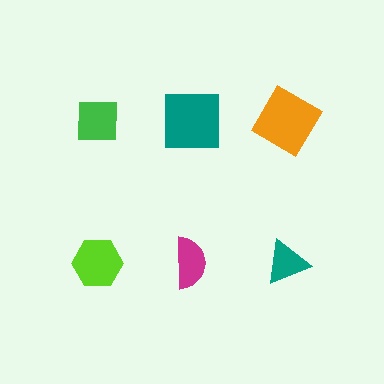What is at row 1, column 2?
A teal square.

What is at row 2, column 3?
A teal triangle.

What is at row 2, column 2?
A magenta semicircle.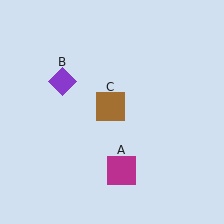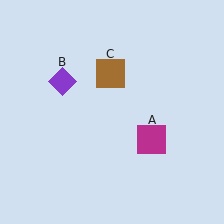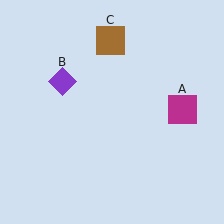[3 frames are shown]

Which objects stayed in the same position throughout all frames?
Purple diamond (object B) remained stationary.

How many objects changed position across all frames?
2 objects changed position: magenta square (object A), brown square (object C).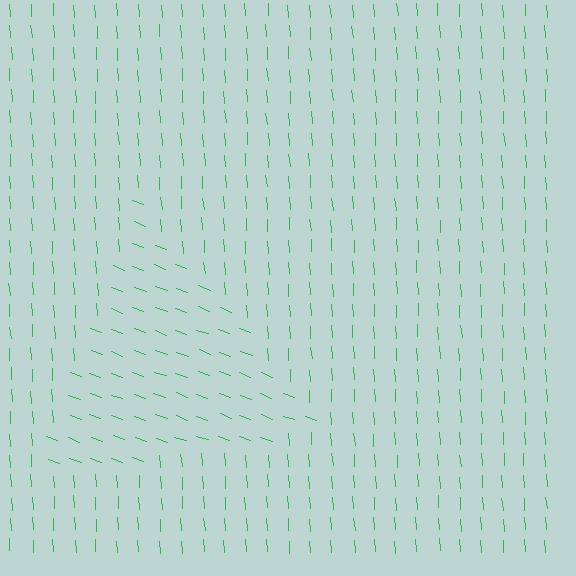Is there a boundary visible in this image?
Yes, there is a texture boundary formed by a change in line orientation.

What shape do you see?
I see a triangle.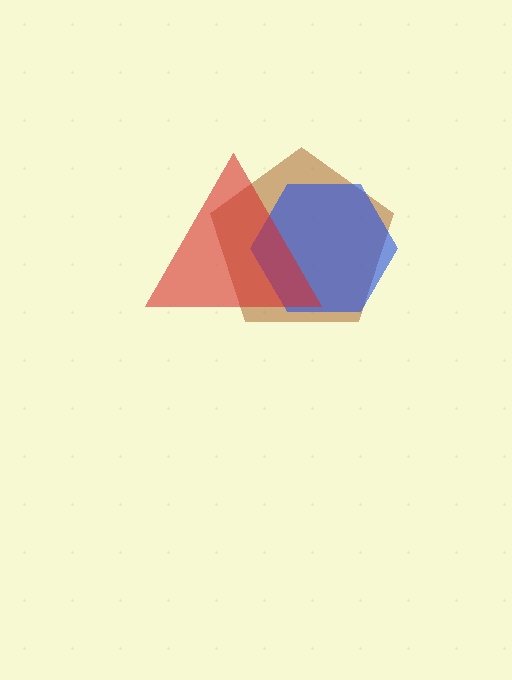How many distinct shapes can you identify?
There are 3 distinct shapes: a brown pentagon, a blue hexagon, a red triangle.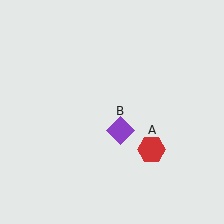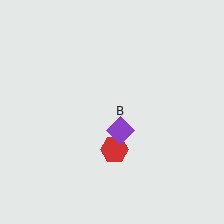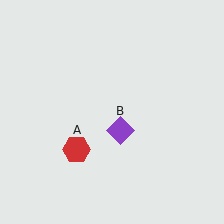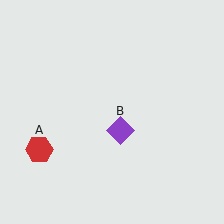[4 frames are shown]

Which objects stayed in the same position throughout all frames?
Purple diamond (object B) remained stationary.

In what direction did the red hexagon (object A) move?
The red hexagon (object A) moved left.